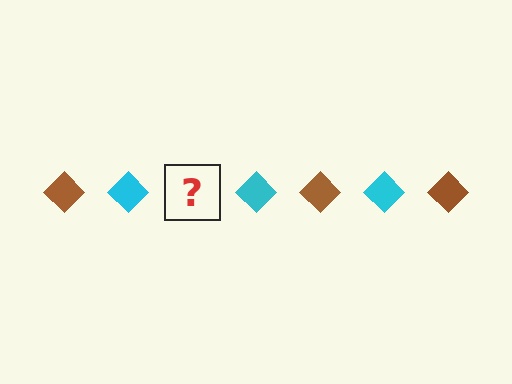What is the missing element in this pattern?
The missing element is a brown diamond.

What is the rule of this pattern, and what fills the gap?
The rule is that the pattern cycles through brown, cyan diamonds. The gap should be filled with a brown diamond.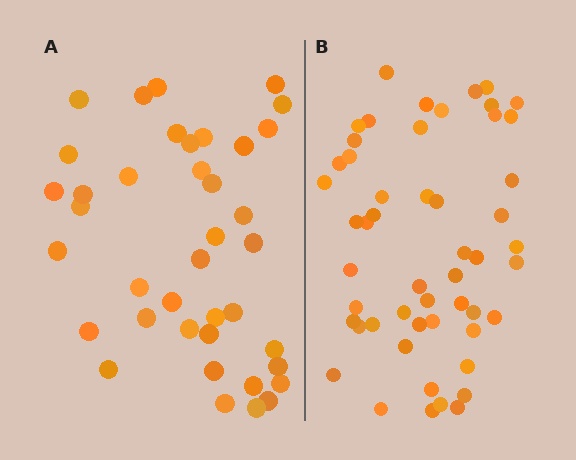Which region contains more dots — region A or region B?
Region B (the right region) has more dots.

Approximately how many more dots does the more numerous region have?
Region B has approximately 15 more dots than region A.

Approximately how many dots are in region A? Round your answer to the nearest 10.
About 40 dots. (The exact count is 39, which rounds to 40.)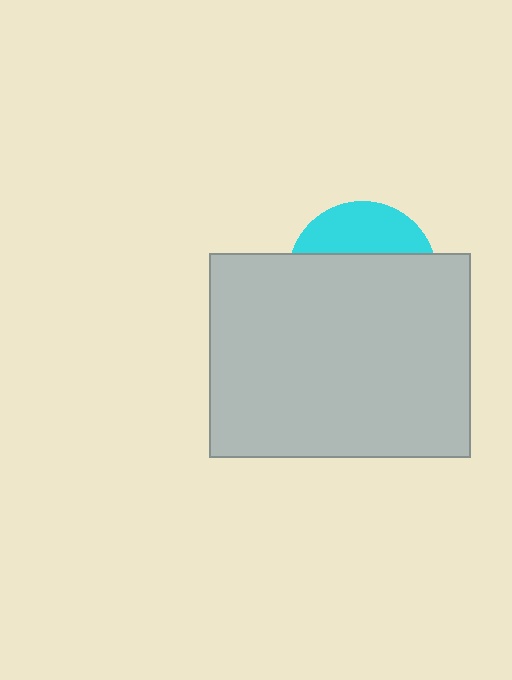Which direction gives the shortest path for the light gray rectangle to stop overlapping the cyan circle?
Moving down gives the shortest separation.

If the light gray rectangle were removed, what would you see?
You would see the complete cyan circle.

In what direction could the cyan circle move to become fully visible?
The cyan circle could move up. That would shift it out from behind the light gray rectangle entirely.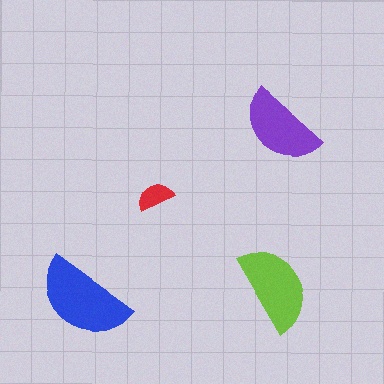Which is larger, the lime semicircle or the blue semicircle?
The blue one.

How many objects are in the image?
There are 4 objects in the image.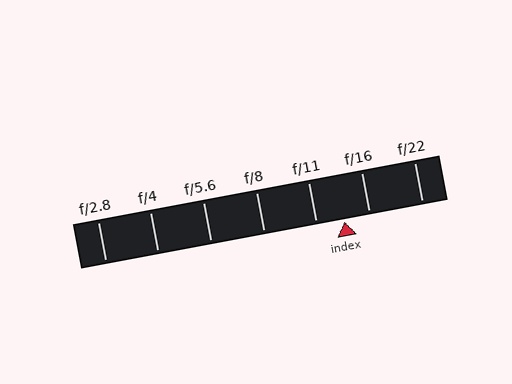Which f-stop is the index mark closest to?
The index mark is closest to f/16.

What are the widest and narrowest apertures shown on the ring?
The widest aperture shown is f/2.8 and the narrowest is f/22.